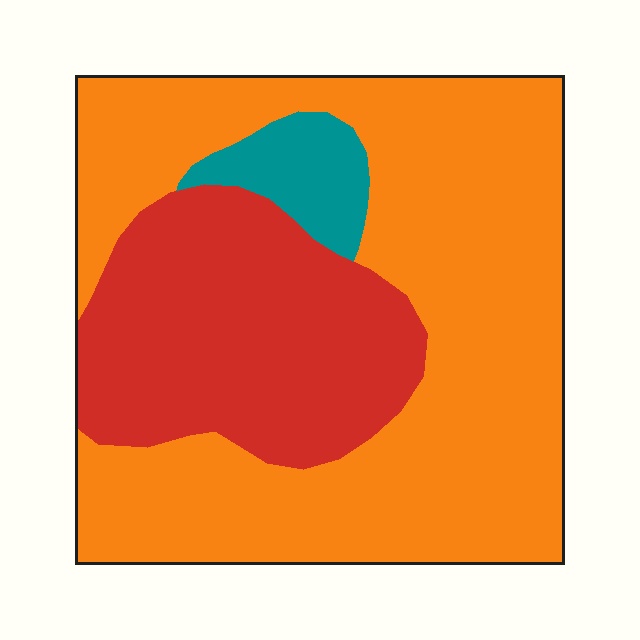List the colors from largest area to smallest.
From largest to smallest: orange, red, teal.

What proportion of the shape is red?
Red covers roughly 30% of the shape.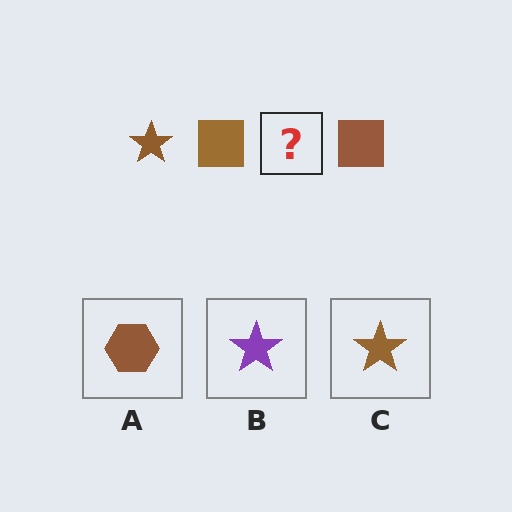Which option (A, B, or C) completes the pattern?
C.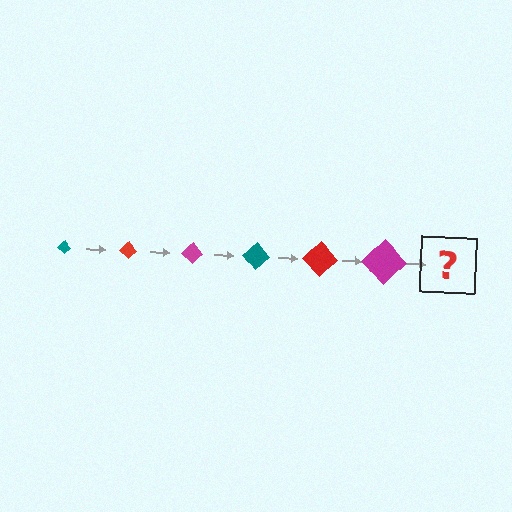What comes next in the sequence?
The next element should be a teal diamond, larger than the previous one.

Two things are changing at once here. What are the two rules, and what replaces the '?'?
The two rules are that the diamond grows larger each step and the color cycles through teal, red, and magenta. The '?' should be a teal diamond, larger than the previous one.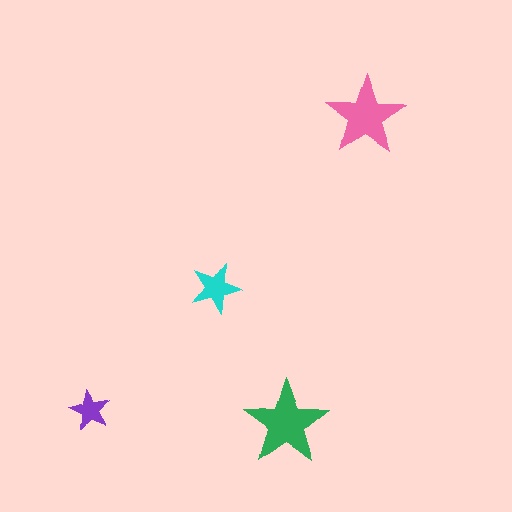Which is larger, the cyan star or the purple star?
The cyan one.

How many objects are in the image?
There are 4 objects in the image.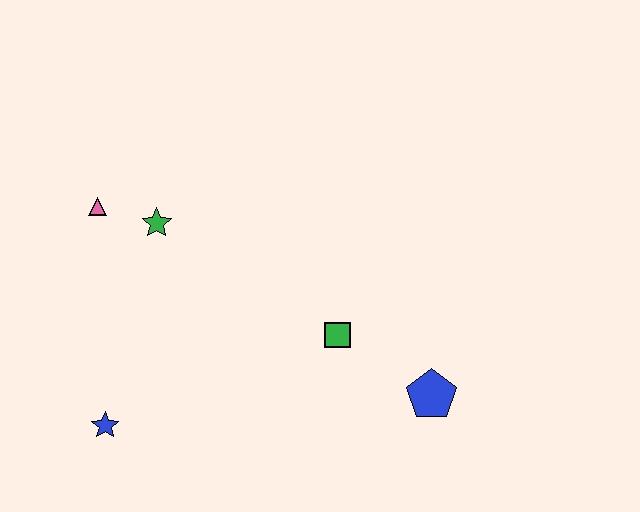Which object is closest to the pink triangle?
The green star is closest to the pink triangle.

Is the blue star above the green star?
No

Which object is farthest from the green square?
The pink triangle is farthest from the green square.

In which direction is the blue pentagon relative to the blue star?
The blue pentagon is to the right of the blue star.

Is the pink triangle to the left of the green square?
Yes